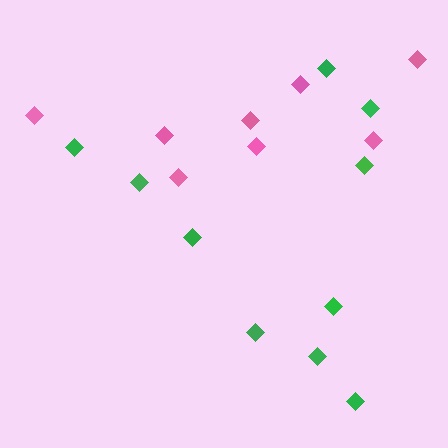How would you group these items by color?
There are 2 groups: one group of pink diamonds (8) and one group of green diamonds (10).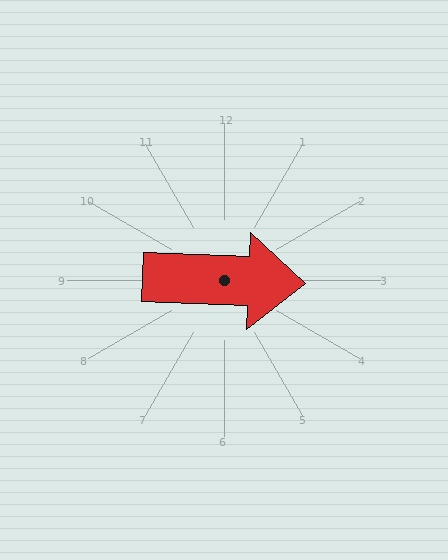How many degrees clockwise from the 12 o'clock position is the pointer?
Approximately 92 degrees.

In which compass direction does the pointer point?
East.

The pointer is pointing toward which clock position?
Roughly 3 o'clock.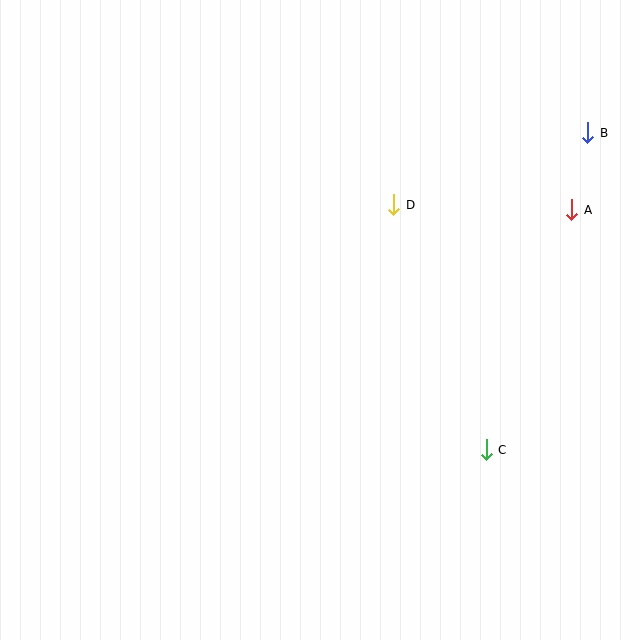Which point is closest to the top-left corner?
Point D is closest to the top-left corner.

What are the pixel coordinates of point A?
Point A is at (572, 210).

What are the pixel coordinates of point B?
Point B is at (588, 133).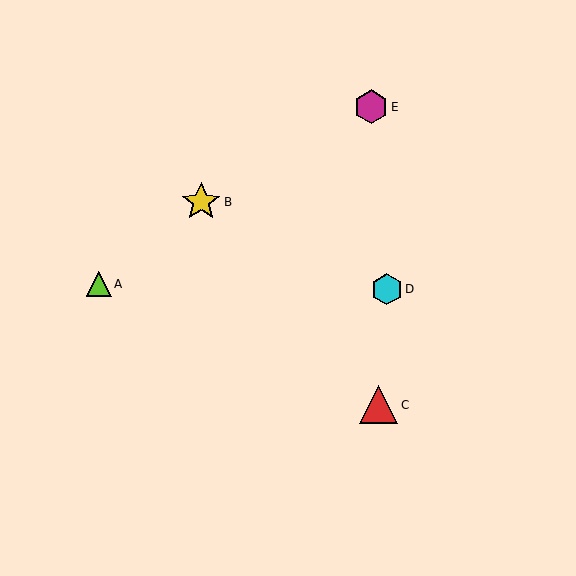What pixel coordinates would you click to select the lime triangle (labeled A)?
Click at (99, 284) to select the lime triangle A.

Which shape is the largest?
The yellow star (labeled B) is the largest.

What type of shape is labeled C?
Shape C is a red triangle.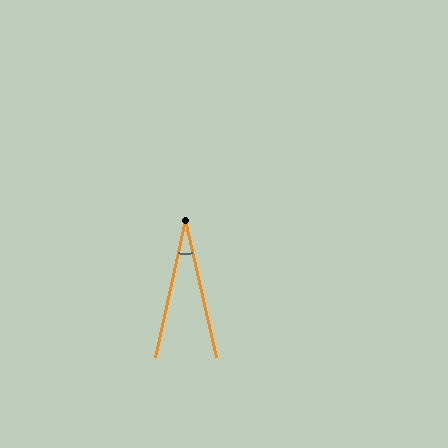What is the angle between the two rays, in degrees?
Approximately 25 degrees.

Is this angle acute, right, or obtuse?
It is acute.